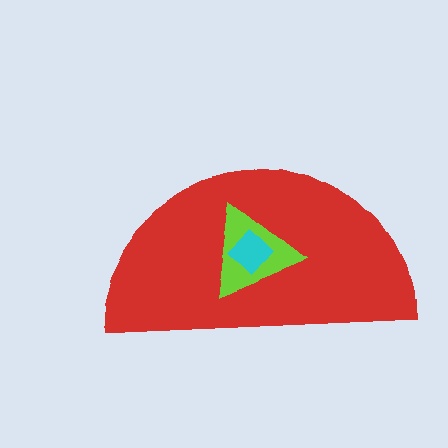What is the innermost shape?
The cyan diamond.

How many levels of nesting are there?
3.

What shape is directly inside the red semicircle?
The lime triangle.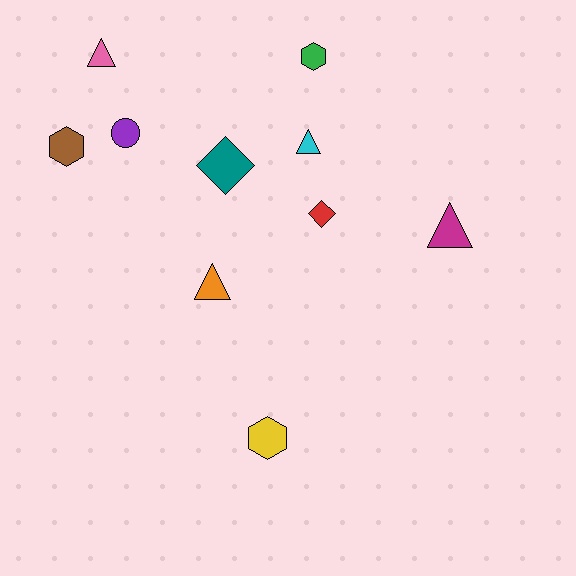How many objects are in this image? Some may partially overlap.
There are 10 objects.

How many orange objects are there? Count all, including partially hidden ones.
There is 1 orange object.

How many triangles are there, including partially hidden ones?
There are 4 triangles.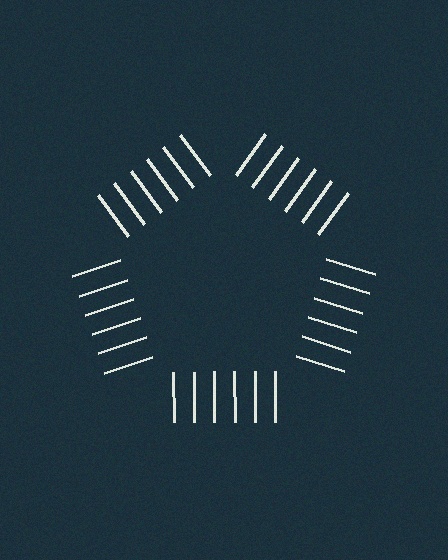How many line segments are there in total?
30 — 6 along each of the 5 edges.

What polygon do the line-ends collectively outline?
An illusory pentagon — the line segments terminate on its edges but no continuous stroke is drawn.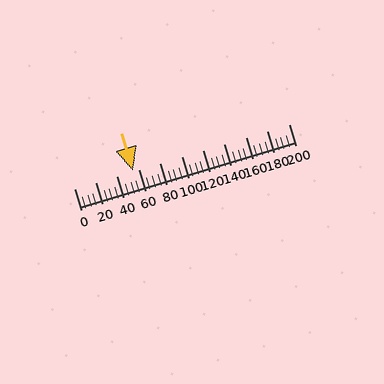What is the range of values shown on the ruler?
The ruler shows values from 0 to 200.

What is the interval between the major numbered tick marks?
The major tick marks are spaced 20 units apart.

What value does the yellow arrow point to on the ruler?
The yellow arrow points to approximately 55.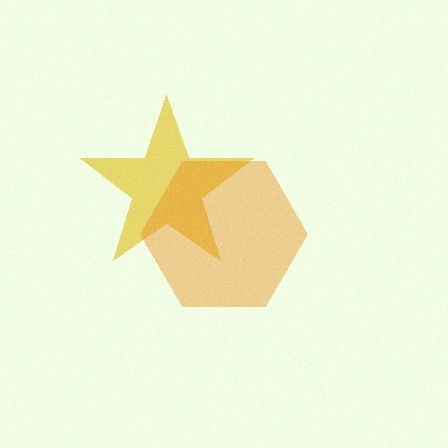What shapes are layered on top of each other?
The layered shapes are: a yellow star, an orange hexagon.